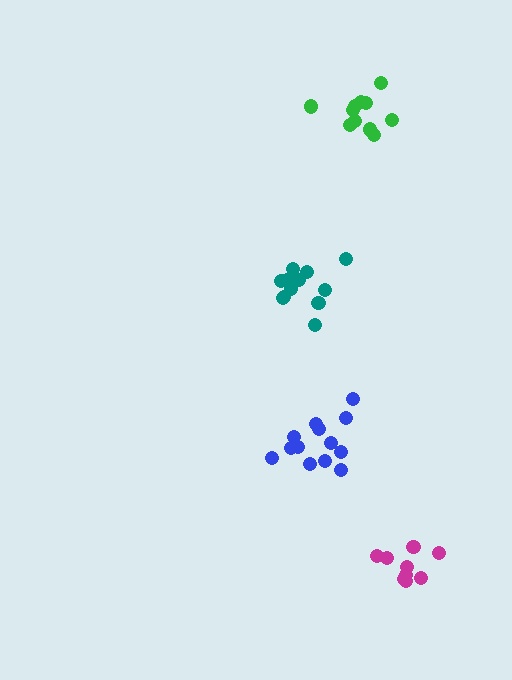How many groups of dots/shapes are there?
There are 4 groups.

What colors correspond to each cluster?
The clusters are colored: blue, green, teal, magenta.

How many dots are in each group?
Group 1: 13 dots, Group 2: 11 dots, Group 3: 13 dots, Group 4: 9 dots (46 total).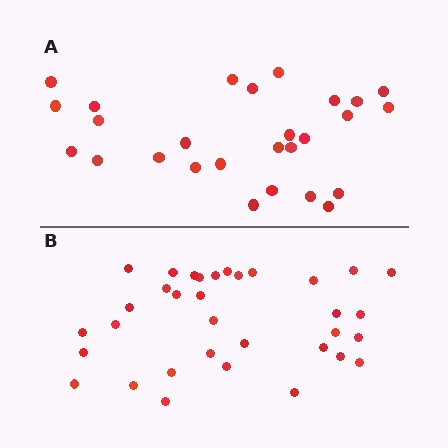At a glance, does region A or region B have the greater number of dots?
Region B (the bottom region) has more dots.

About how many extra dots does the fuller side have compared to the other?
Region B has roughly 8 or so more dots than region A.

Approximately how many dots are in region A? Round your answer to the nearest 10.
About 30 dots. (The exact count is 27, which rounds to 30.)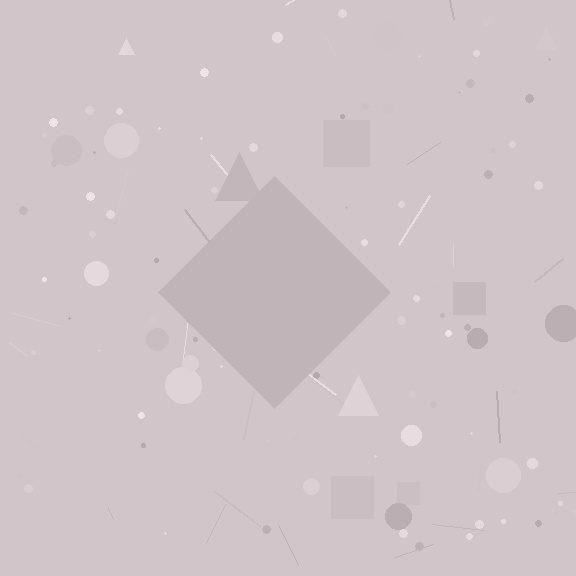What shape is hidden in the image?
A diamond is hidden in the image.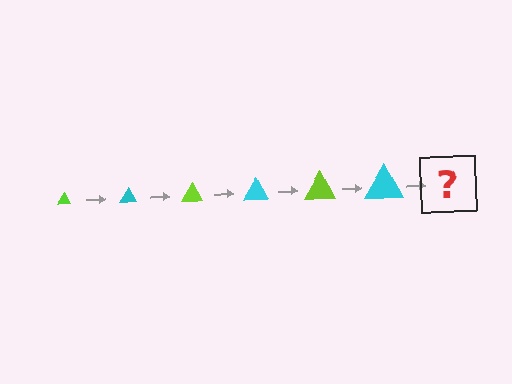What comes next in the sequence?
The next element should be a lime triangle, larger than the previous one.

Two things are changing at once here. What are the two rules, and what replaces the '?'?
The two rules are that the triangle grows larger each step and the color cycles through lime and cyan. The '?' should be a lime triangle, larger than the previous one.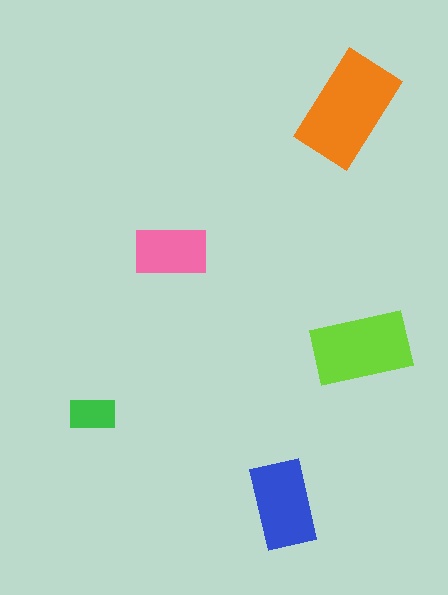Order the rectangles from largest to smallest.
the orange one, the lime one, the blue one, the pink one, the green one.